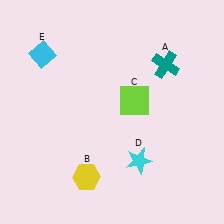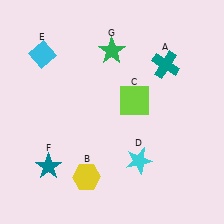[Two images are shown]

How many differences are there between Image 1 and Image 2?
There are 2 differences between the two images.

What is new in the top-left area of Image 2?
A green star (G) was added in the top-left area of Image 2.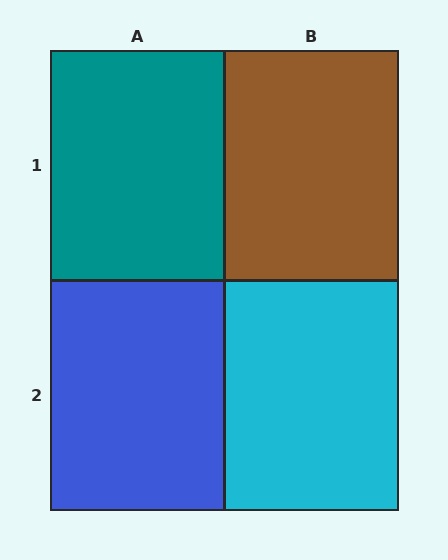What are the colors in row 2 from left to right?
Blue, cyan.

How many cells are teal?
1 cell is teal.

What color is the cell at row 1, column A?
Teal.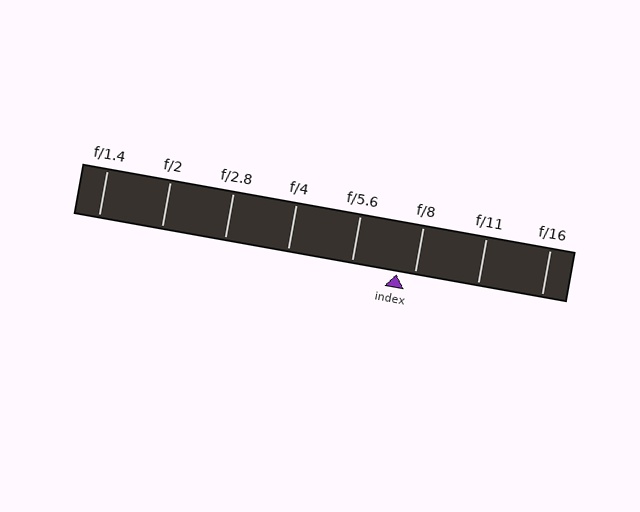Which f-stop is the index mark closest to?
The index mark is closest to f/8.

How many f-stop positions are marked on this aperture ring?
There are 8 f-stop positions marked.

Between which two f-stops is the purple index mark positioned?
The index mark is between f/5.6 and f/8.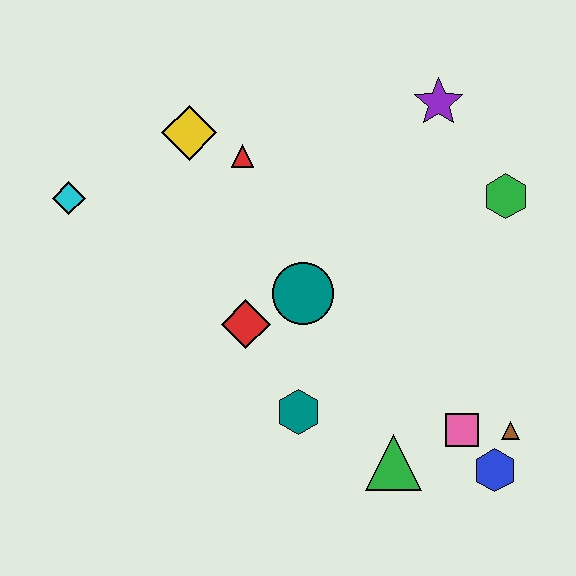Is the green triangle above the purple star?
No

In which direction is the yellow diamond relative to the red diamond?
The yellow diamond is above the red diamond.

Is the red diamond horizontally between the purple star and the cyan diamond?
Yes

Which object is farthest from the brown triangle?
The cyan diamond is farthest from the brown triangle.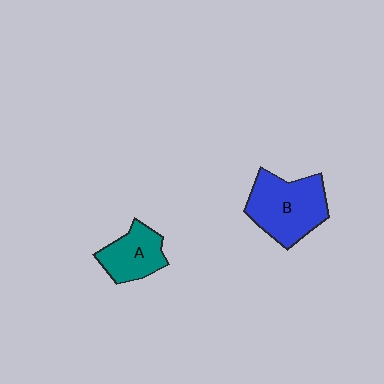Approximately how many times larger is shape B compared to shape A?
Approximately 1.6 times.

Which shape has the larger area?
Shape B (blue).